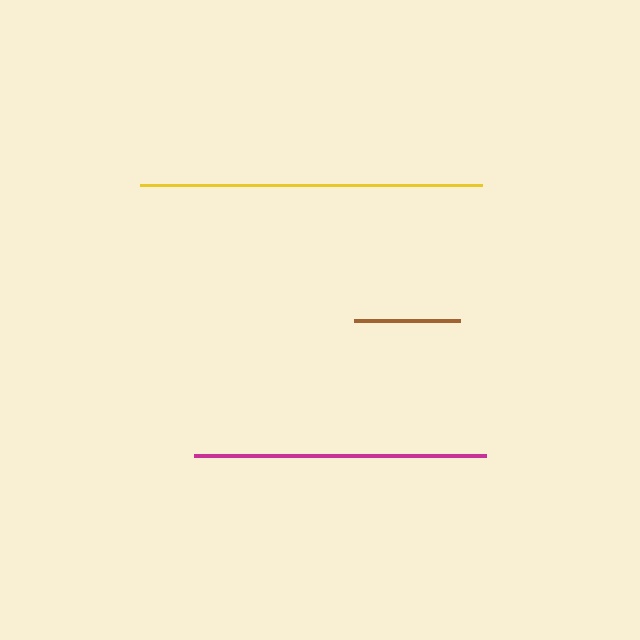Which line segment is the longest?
The yellow line is the longest at approximately 342 pixels.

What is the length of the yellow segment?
The yellow segment is approximately 342 pixels long.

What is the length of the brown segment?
The brown segment is approximately 105 pixels long.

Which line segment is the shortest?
The brown line is the shortest at approximately 105 pixels.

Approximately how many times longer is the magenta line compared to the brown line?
The magenta line is approximately 2.8 times the length of the brown line.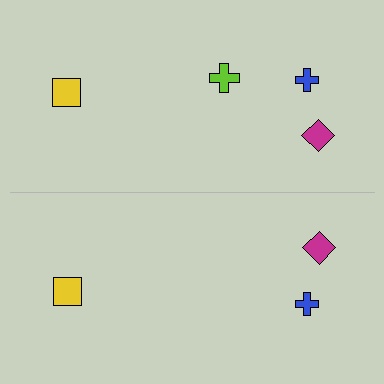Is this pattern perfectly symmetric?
No, the pattern is not perfectly symmetric. A lime cross is missing from the bottom side.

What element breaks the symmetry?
A lime cross is missing from the bottom side.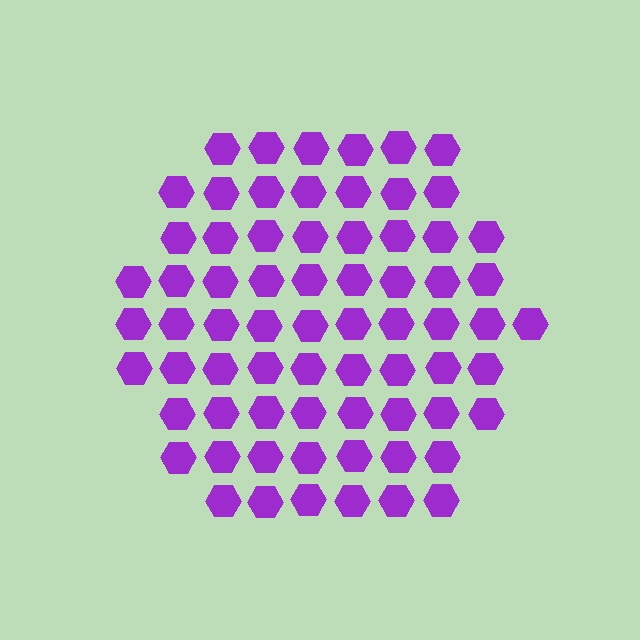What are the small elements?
The small elements are hexagons.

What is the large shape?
The large shape is a hexagon.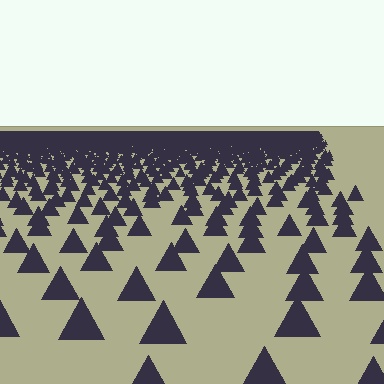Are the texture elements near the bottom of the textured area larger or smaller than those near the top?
Larger. Near the bottom, elements are closer to the viewer and appear at a bigger on-screen size.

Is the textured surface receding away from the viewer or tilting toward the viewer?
The surface is receding away from the viewer. Texture elements get smaller and denser toward the top.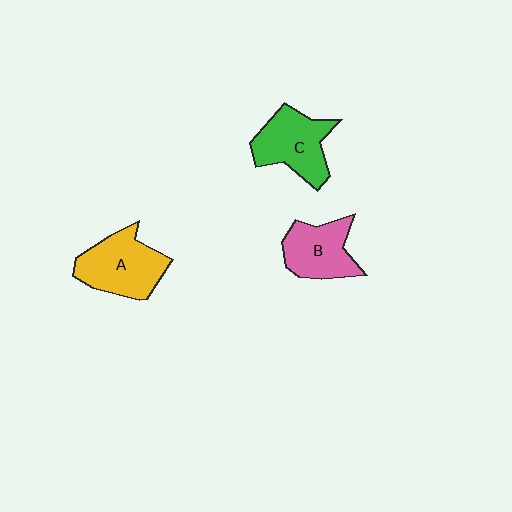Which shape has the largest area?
Shape A (yellow).